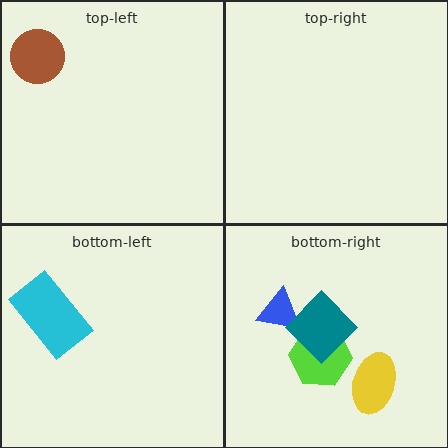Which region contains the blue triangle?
The bottom-right region.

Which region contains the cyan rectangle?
The bottom-left region.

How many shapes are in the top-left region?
1.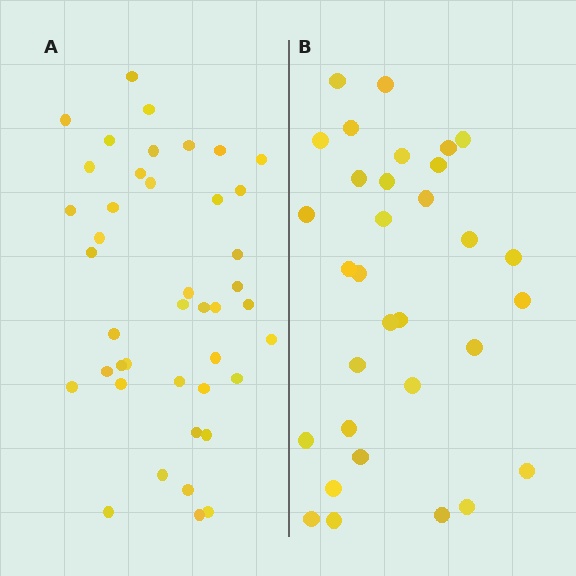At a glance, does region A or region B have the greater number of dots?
Region A (the left region) has more dots.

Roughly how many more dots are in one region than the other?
Region A has roughly 10 or so more dots than region B.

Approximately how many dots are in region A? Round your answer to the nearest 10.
About 40 dots. (The exact count is 42, which rounds to 40.)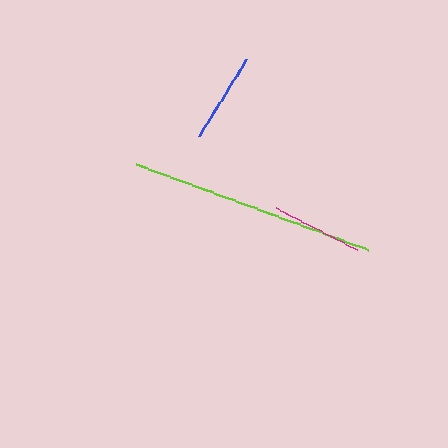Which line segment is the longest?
The lime line is the longest at approximately 248 pixels.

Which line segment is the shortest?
The blue line is the shortest at approximately 90 pixels.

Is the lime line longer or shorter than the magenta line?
The lime line is longer than the magenta line.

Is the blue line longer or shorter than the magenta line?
The magenta line is longer than the blue line.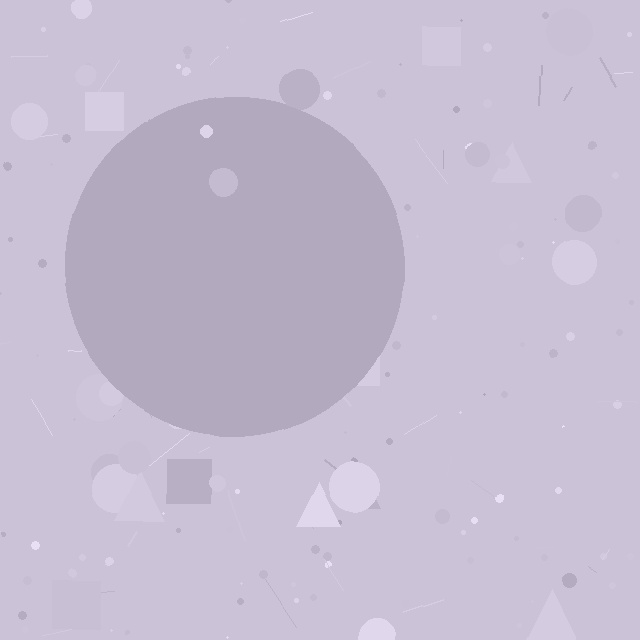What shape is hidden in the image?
A circle is hidden in the image.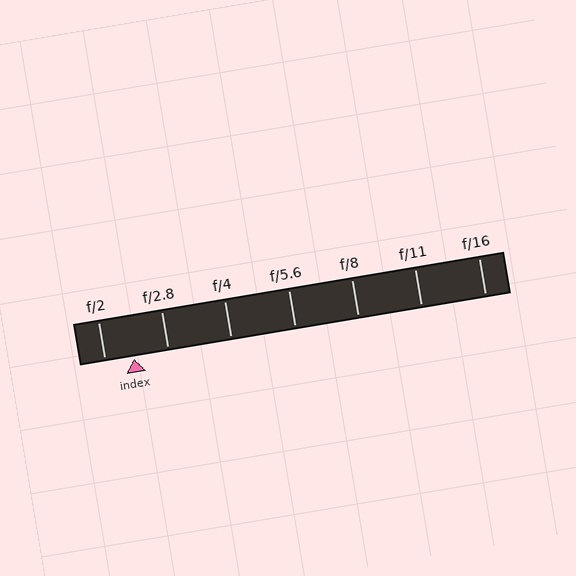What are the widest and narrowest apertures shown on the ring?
The widest aperture shown is f/2 and the narrowest is f/16.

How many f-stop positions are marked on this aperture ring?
There are 7 f-stop positions marked.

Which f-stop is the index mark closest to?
The index mark is closest to f/2.